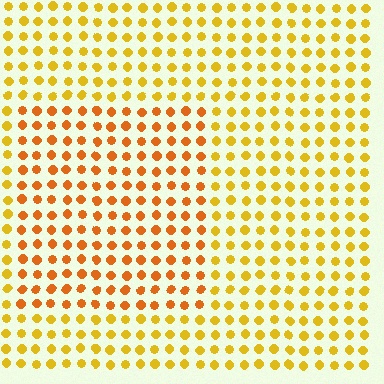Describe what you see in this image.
The image is filled with small yellow elements in a uniform arrangement. A rectangle-shaped region is visible where the elements are tinted to a slightly different hue, forming a subtle color boundary.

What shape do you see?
I see a rectangle.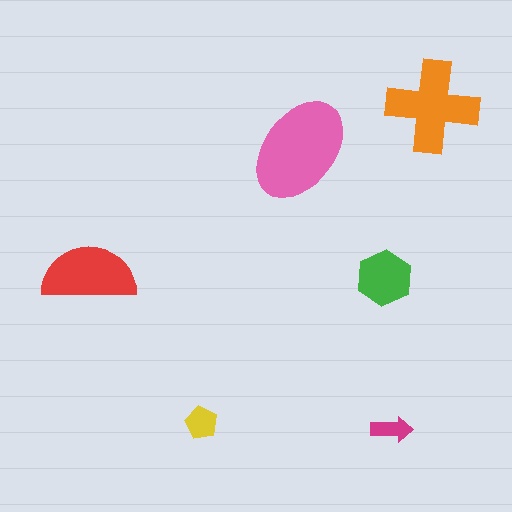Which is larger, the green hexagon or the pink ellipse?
The pink ellipse.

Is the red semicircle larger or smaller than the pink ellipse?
Smaller.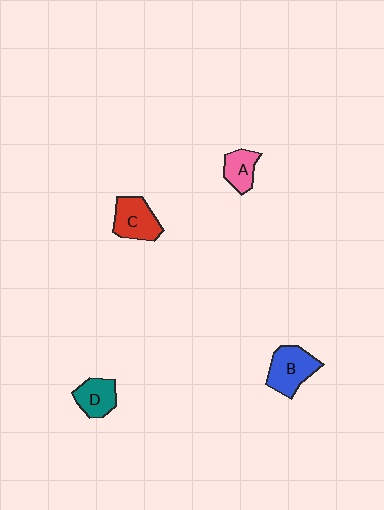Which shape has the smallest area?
Shape A (pink).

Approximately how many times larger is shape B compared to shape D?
Approximately 1.4 times.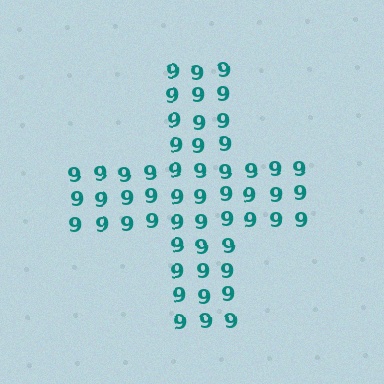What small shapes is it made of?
It is made of small digit 9's.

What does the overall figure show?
The overall figure shows a cross.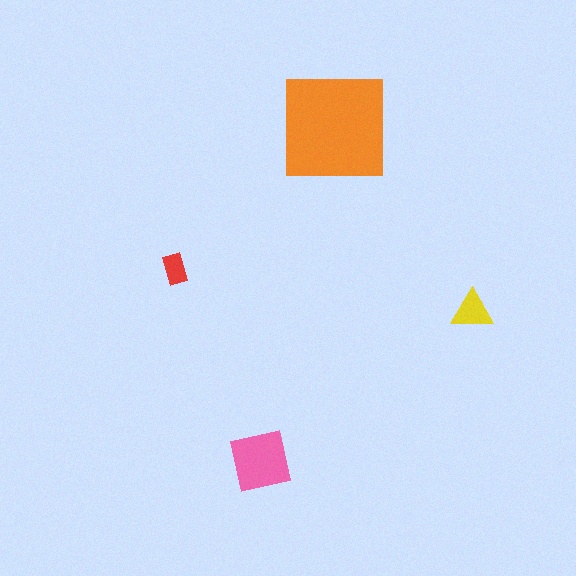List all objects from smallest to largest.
The red rectangle, the yellow triangle, the pink square, the orange square.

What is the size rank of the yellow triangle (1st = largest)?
3rd.